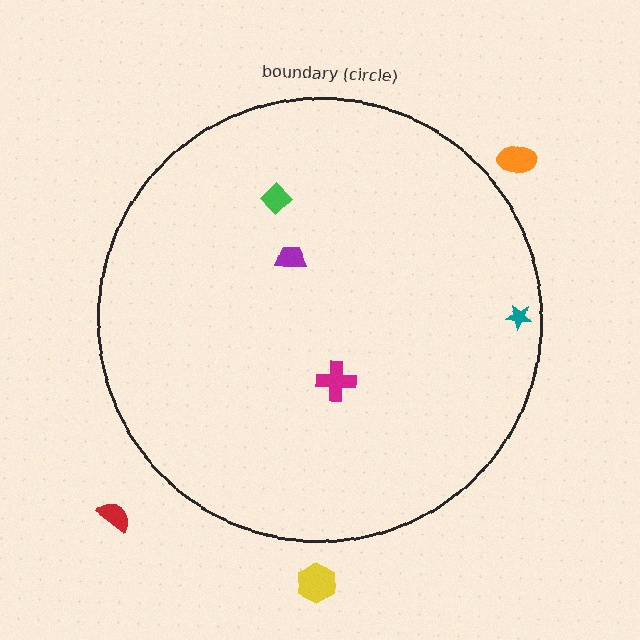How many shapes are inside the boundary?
4 inside, 3 outside.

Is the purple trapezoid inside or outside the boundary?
Inside.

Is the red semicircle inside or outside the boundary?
Outside.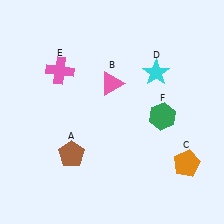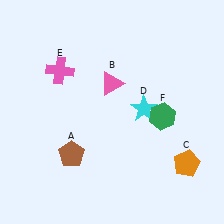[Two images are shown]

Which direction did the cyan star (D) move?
The cyan star (D) moved down.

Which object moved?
The cyan star (D) moved down.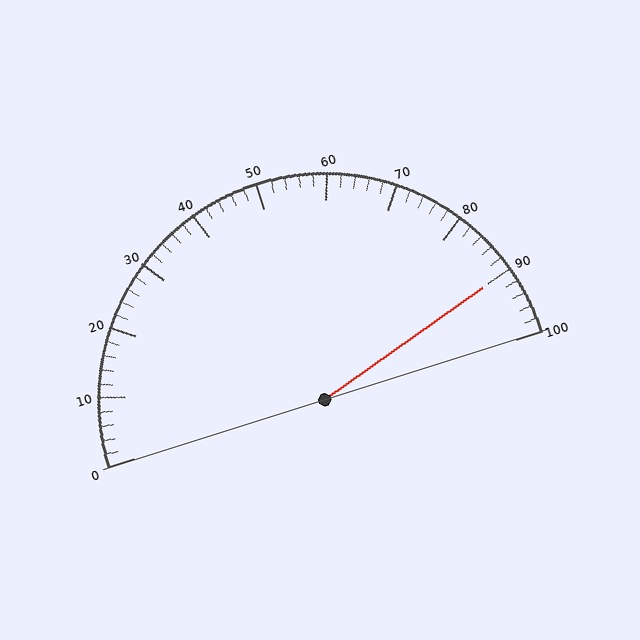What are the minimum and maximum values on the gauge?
The gauge ranges from 0 to 100.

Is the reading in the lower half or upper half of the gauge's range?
The reading is in the upper half of the range (0 to 100).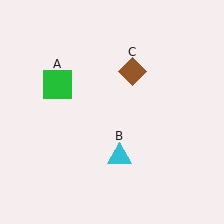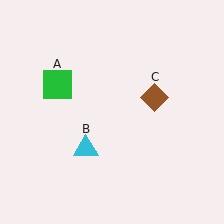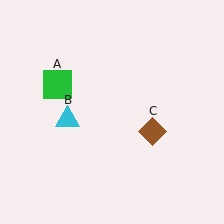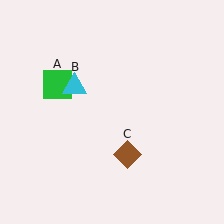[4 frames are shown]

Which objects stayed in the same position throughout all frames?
Green square (object A) remained stationary.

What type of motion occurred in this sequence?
The cyan triangle (object B), brown diamond (object C) rotated clockwise around the center of the scene.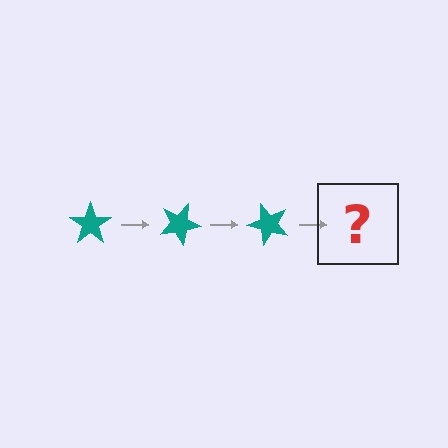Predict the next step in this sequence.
The next step is a teal star rotated 75 degrees.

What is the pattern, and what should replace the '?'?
The pattern is that the star rotates 25 degrees each step. The '?' should be a teal star rotated 75 degrees.